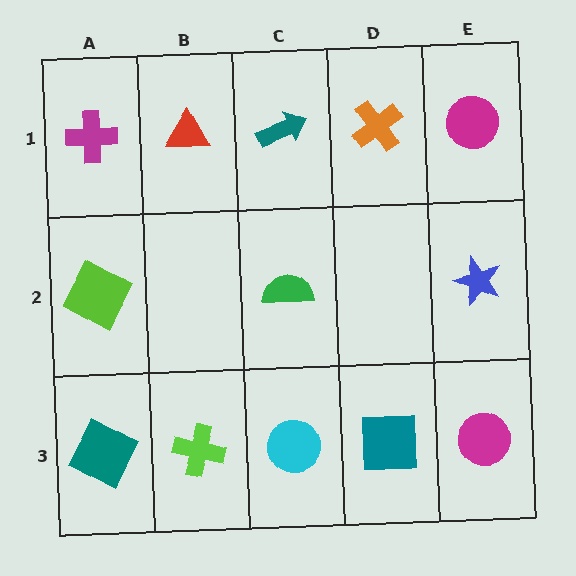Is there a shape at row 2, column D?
No, that cell is empty.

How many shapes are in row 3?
5 shapes.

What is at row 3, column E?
A magenta circle.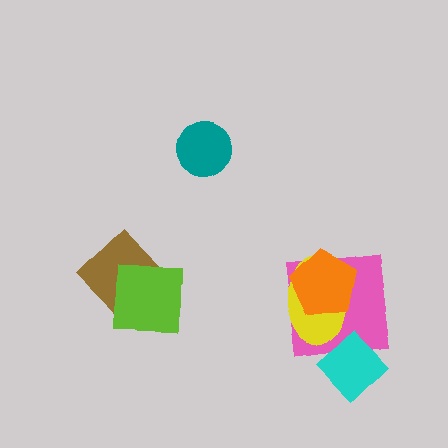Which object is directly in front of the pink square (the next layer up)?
The yellow ellipse is directly in front of the pink square.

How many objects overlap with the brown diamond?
1 object overlaps with the brown diamond.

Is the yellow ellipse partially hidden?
Yes, it is partially covered by another shape.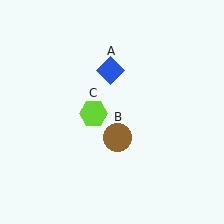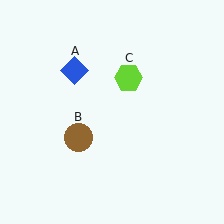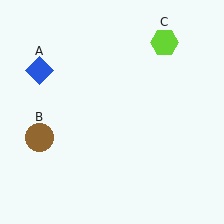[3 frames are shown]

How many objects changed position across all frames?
3 objects changed position: blue diamond (object A), brown circle (object B), lime hexagon (object C).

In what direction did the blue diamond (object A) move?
The blue diamond (object A) moved left.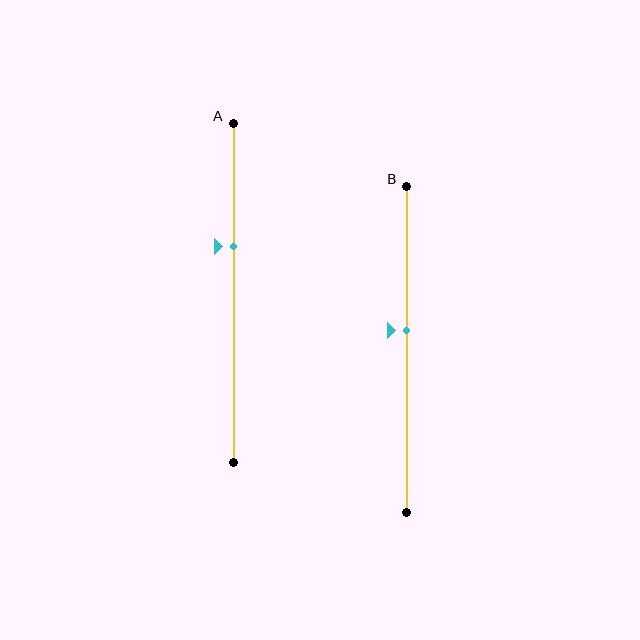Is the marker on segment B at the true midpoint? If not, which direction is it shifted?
No, the marker on segment B is shifted upward by about 6% of the segment length.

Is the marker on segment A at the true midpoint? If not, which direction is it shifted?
No, the marker on segment A is shifted upward by about 14% of the segment length.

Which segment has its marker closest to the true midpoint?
Segment B has its marker closest to the true midpoint.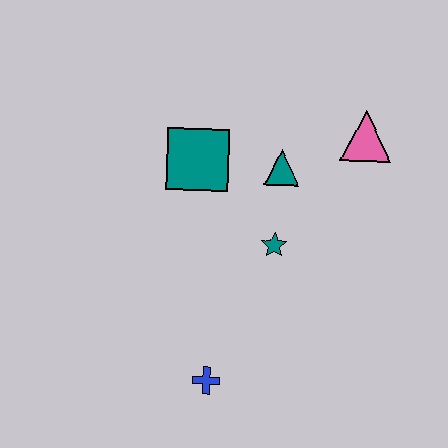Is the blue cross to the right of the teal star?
No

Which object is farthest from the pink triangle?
The blue cross is farthest from the pink triangle.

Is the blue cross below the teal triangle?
Yes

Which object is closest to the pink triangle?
The teal triangle is closest to the pink triangle.